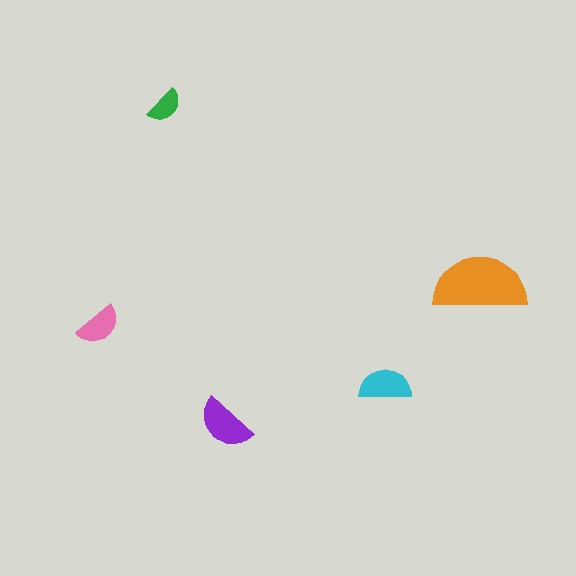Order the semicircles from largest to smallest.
the orange one, the purple one, the cyan one, the pink one, the green one.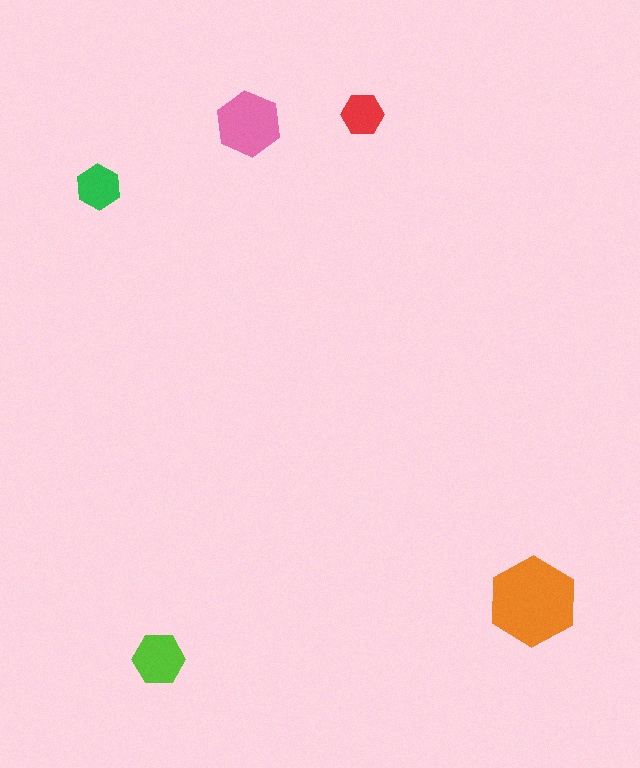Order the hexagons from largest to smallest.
the orange one, the pink one, the lime one, the green one, the red one.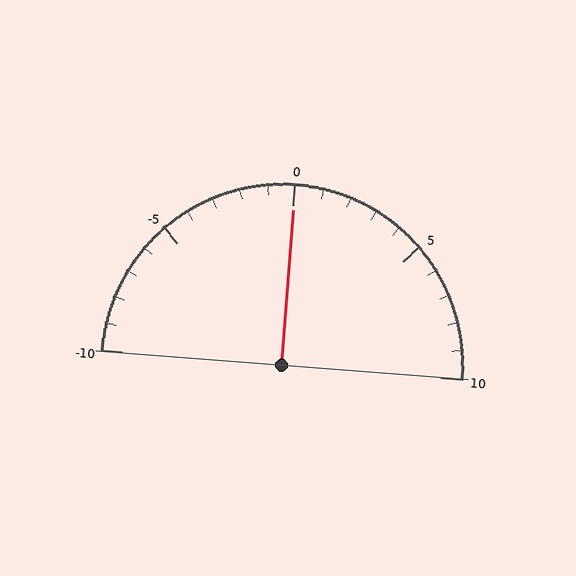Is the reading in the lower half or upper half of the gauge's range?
The reading is in the upper half of the range (-10 to 10).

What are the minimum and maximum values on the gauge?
The gauge ranges from -10 to 10.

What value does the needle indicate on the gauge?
The needle indicates approximately 0.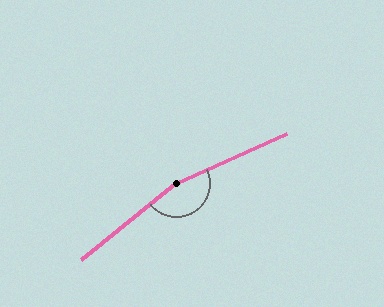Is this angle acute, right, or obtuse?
It is obtuse.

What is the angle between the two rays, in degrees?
Approximately 165 degrees.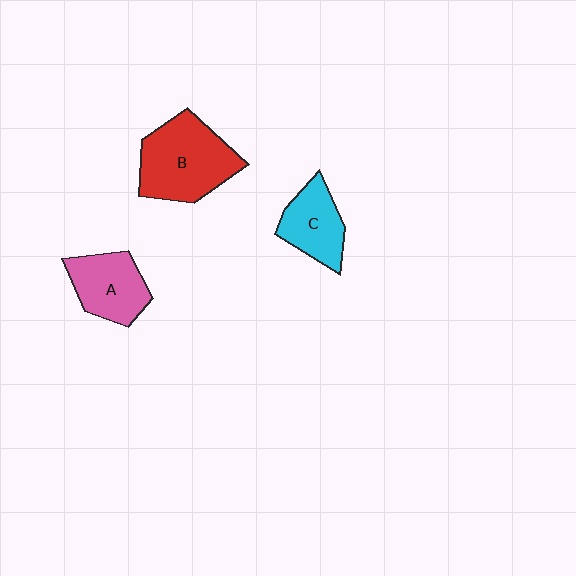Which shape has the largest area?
Shape B (red).